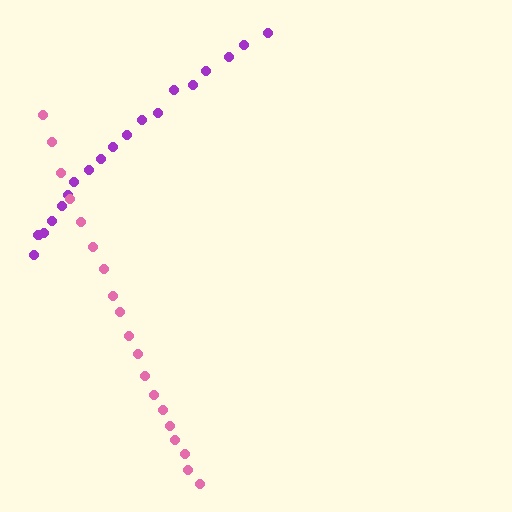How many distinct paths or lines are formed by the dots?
There are 2 distinct paths.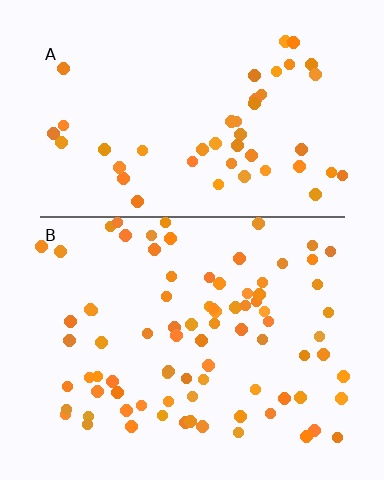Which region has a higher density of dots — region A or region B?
B (the bottom).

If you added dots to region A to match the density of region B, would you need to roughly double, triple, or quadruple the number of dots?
Approximately double.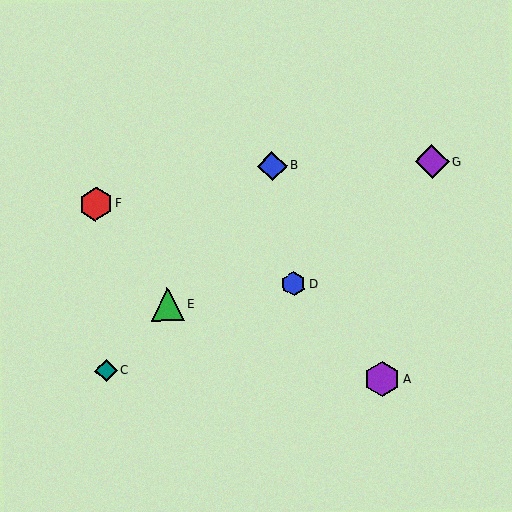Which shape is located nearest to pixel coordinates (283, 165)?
The blue diamond (labeled B) at (272, 166) is nearest to that location.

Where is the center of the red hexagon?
The center of the red hexagon is at (96, 204).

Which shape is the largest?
The purple hexagon (labeled A) is the largest.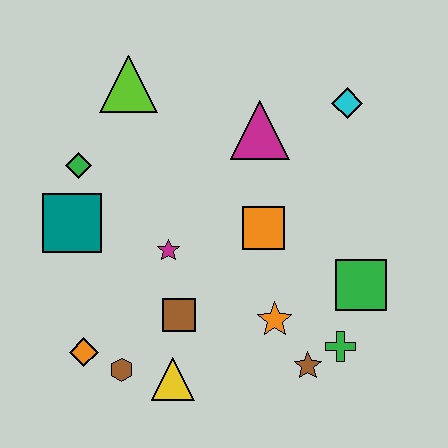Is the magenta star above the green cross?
Yes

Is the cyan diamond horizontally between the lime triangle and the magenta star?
No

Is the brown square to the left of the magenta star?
No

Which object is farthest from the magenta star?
The cyan diamond is farthest from the magenta star.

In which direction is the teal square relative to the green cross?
The teal square is to the left of the green cross.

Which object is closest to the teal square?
The green diamond is closest to the teal square.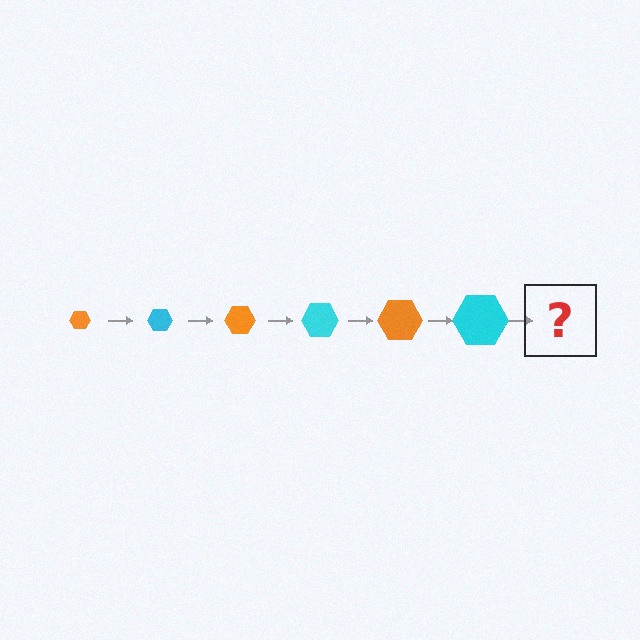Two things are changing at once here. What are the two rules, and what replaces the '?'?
The two rules are that the hexagon grows larger each step and the color cycles through orange and cyan. The '?' should be an orange hexagon, larger than the previous one.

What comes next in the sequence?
The next element should be an orange hexagon, larger than the previous one.